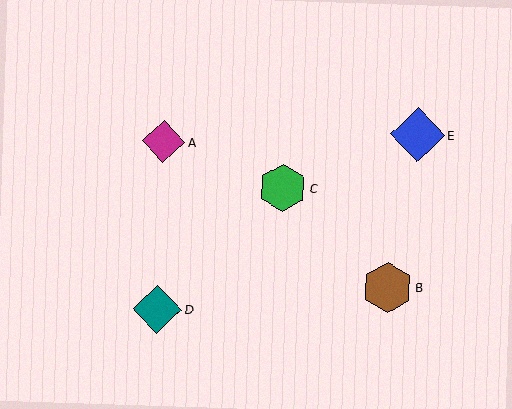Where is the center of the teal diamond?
The center of the teal diamond is at (157, 309).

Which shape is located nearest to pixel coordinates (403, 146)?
The blue diamond (labeled E) at (417, 135) is nearest to that location.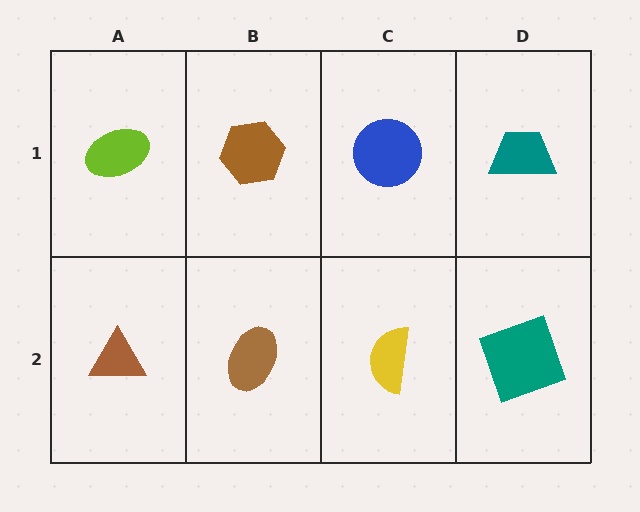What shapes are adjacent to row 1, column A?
A brown triangle (row 2, column A), a brown hexagon (row 1, column B).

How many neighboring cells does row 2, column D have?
2.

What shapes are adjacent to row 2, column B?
A brown hexagon (row 1, column B), a brown triangle (row 2, column A), a yellow semicircle (row 2, column C).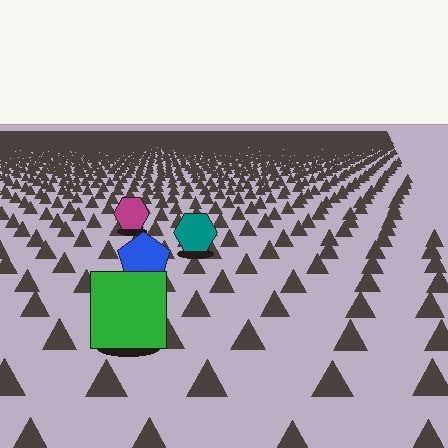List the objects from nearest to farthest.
From nearest to farthest: the green square, the blue pentagon, the teal hexagon, the magenta hexagon.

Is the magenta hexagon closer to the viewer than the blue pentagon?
No. The blue pentagon is closer — you can tell from the texture gradient: the ground texture is coarser near it.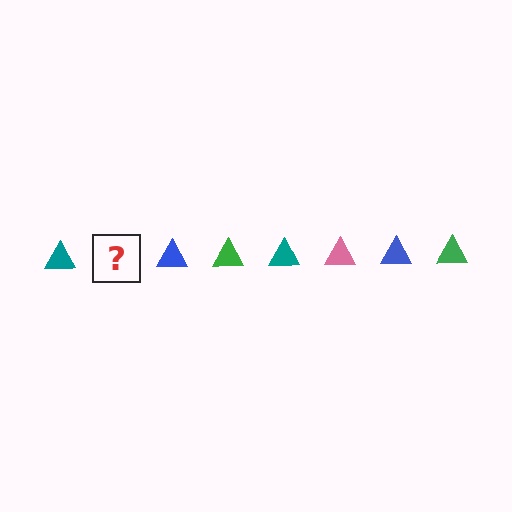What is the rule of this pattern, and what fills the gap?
The rule is that the pattern cycles through teal, pink, blue, green triangles. The gap should be filled with a pink triangle.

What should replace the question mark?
The question mark should be replaced with a pink triangle.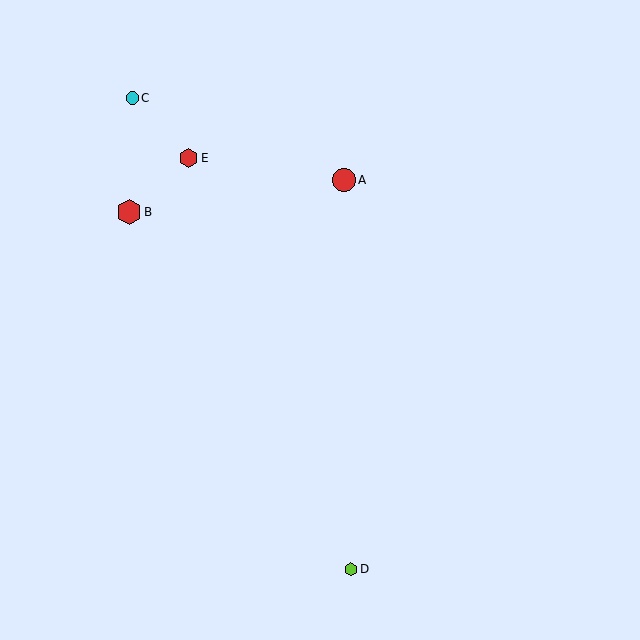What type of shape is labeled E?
Shape E is a red hexagon.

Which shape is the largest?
The red hexagon (labeled B) is the largest.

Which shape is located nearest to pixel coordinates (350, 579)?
The lime hexagon (labeled D) at (351, 569) is nearest to that location.